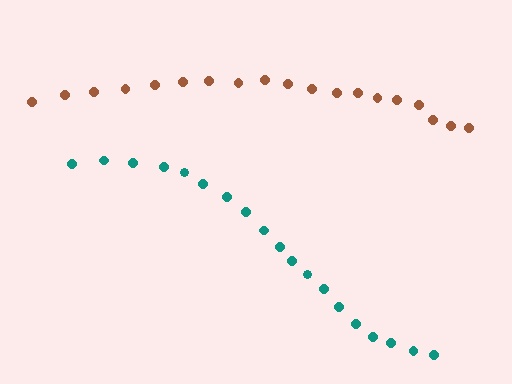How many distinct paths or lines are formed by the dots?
There are 2 distinct paths.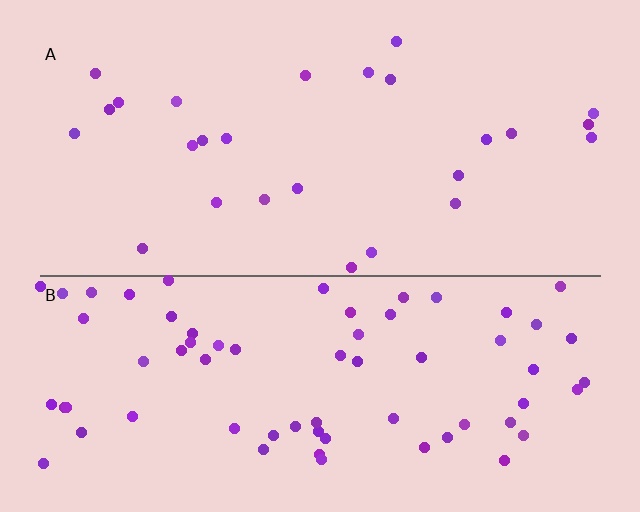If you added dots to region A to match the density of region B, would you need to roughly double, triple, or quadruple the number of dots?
Approximately triple.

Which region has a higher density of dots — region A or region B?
B (the bottom).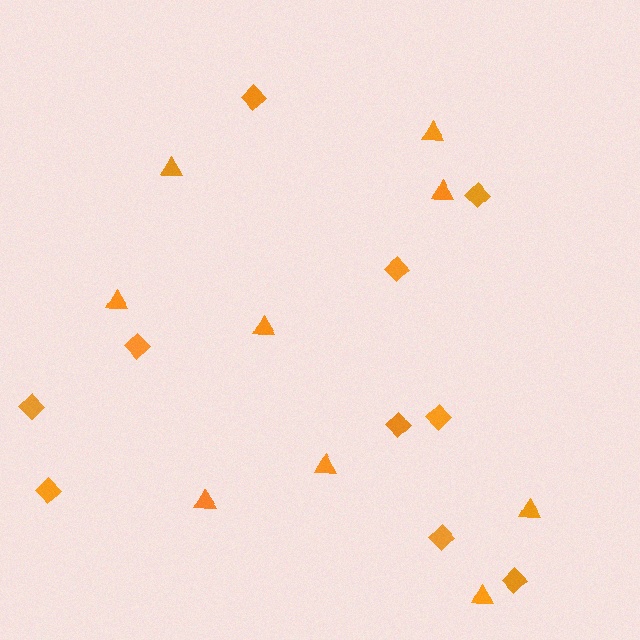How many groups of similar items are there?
There are 2 groups: one group of diamonds (10) and one group of triangles (9).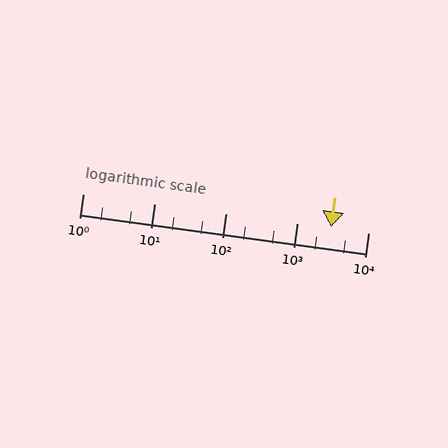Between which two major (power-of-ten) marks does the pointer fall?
The pointer is between 1000 and 10000.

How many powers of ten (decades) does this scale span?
The scale spans 4 decades, from 1 to 10000.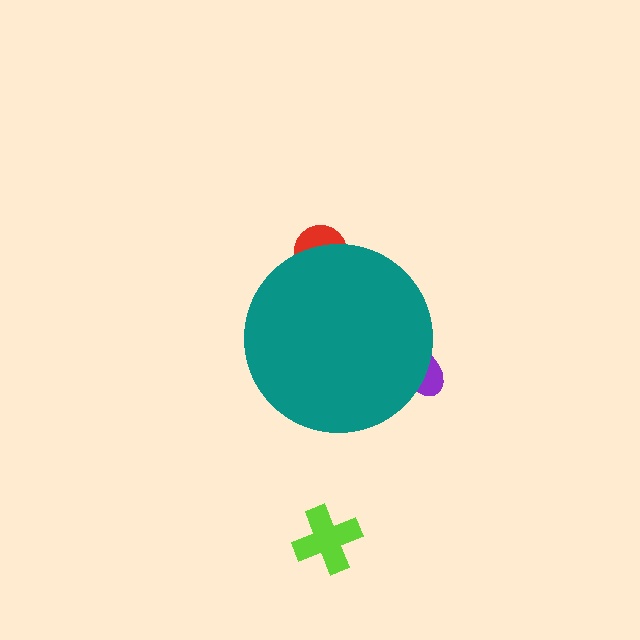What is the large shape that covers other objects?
A teal circle.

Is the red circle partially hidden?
Yes, the red circle is partially hidden behind the teal circle.